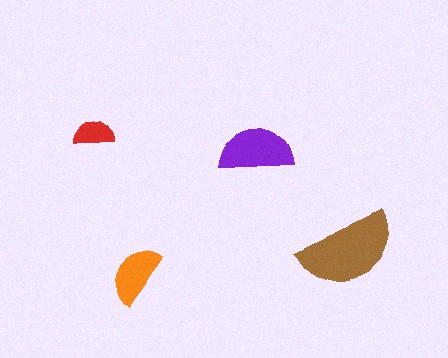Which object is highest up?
The red semicircle is topmost.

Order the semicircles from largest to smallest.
the brown one, the purple one, the orange one, the red one.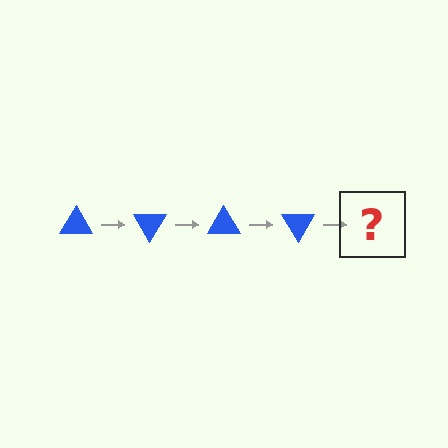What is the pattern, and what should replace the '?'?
The pattern is that the triangle rotates 60 degrees each step. The '?' should be a blue triangle rotated 240 degrees.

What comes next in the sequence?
The next element should be a blue triangle rotated 240 degrees.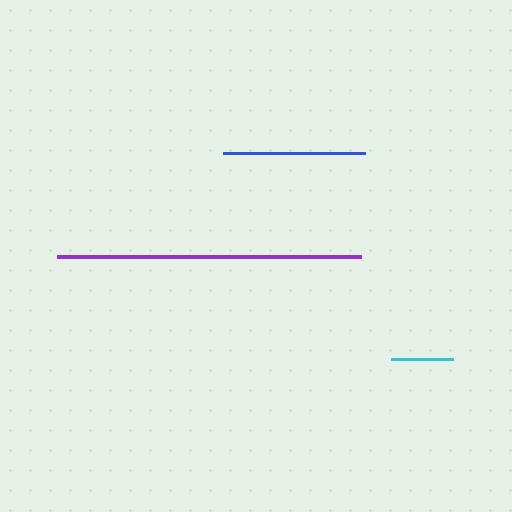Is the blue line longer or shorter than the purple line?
The purple line is longer than the blue line.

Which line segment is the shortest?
The cyan line is the shortest at approximately 63 pixels.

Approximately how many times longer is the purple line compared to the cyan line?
The purple line is approximately 4.8 times the length of the cyan line.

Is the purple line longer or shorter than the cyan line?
The purple line is longer than the cyan line.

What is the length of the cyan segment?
The cyan segment is approximately 63 pixels long.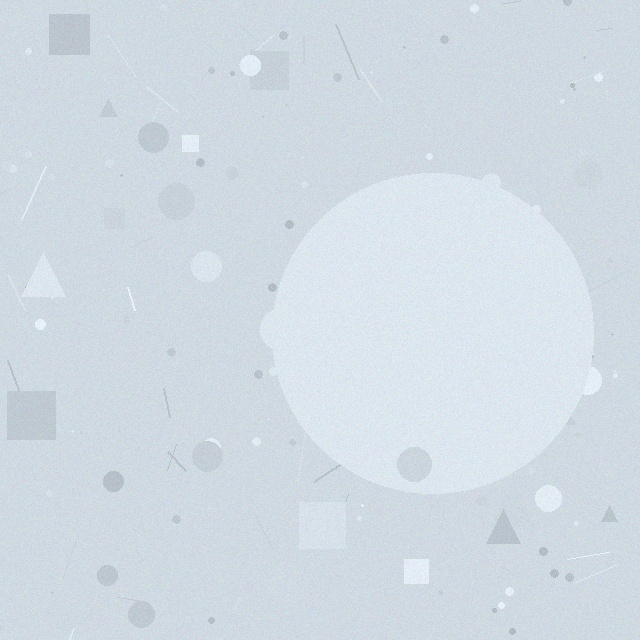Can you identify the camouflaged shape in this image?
The camouflaged shape is a circle.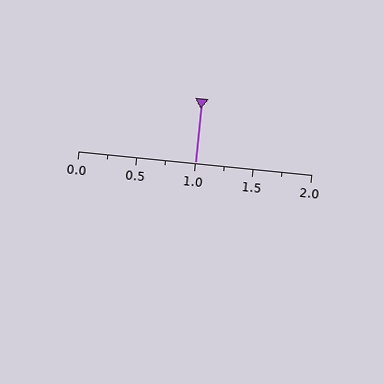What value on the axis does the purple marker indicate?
The marker indicates approximately 1.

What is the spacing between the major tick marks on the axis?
The major ticks are spaced 0.5 apart.